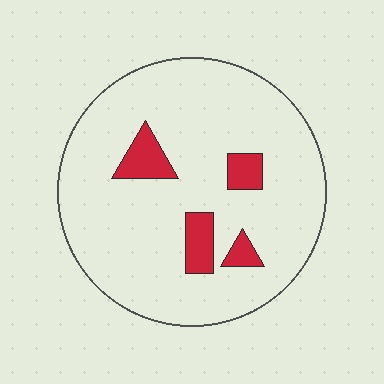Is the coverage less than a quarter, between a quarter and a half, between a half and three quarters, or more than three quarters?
Less than a quarter.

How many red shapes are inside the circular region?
4.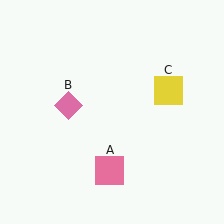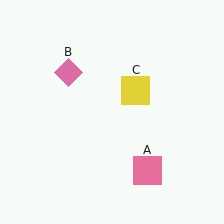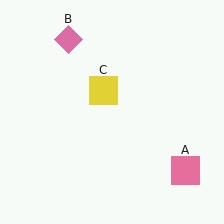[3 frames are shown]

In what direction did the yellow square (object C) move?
The yellow square (object C) moved left.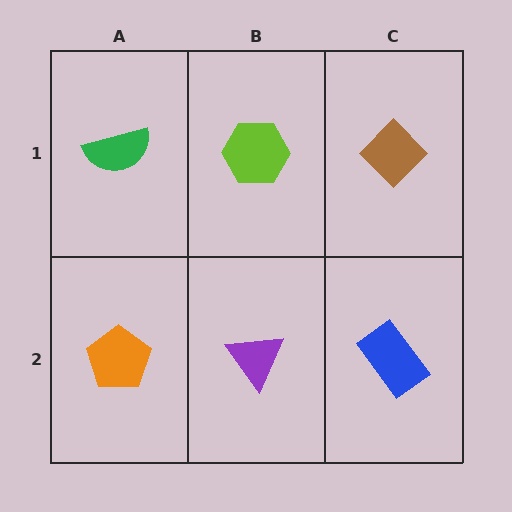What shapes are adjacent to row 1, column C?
A blue rectangle (row 2, column C), a lime hexagon (row 1, column B).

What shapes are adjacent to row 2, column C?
A brown diamond (row 1, column C), a purple triangle (row 2, column B).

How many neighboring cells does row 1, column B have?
3.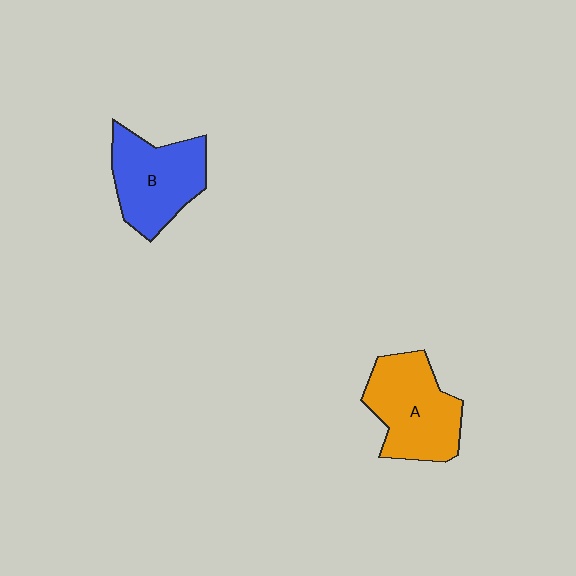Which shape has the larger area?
Shape A (orange).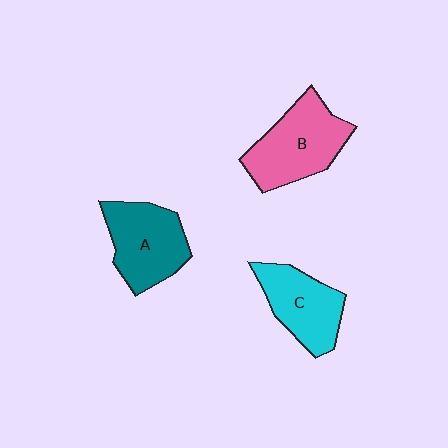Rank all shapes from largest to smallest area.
From largest to smallest: B (pink), A (teal), C (cyan).